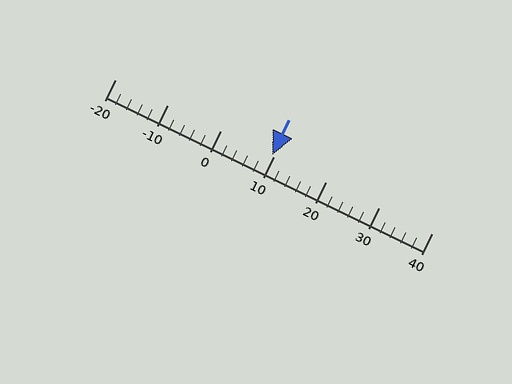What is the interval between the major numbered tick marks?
The major tick marks are spaced 10 units apart.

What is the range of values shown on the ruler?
The ruler shows values from -20 to 40.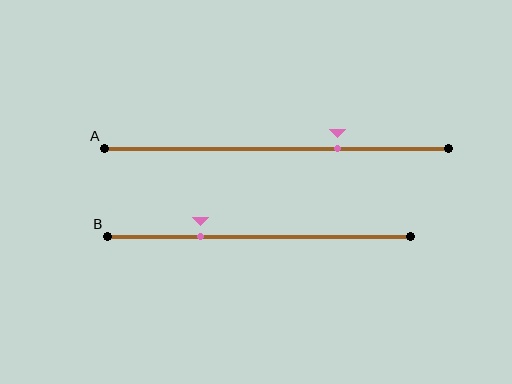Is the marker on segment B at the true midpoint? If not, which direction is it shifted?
No, the marker on segment B is shifted to the left by about 19% of the segment length.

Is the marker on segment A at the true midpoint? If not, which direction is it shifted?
No, the marker on segment A is shifted to the right by about 18% of the segment length.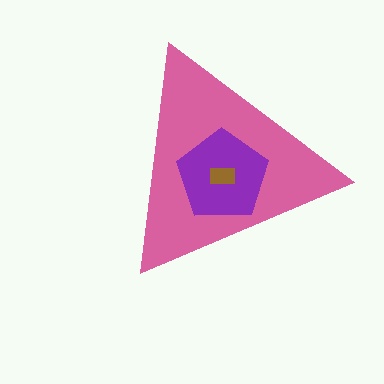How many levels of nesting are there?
3.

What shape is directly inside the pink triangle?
The purple pentagon.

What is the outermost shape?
The pink triangle.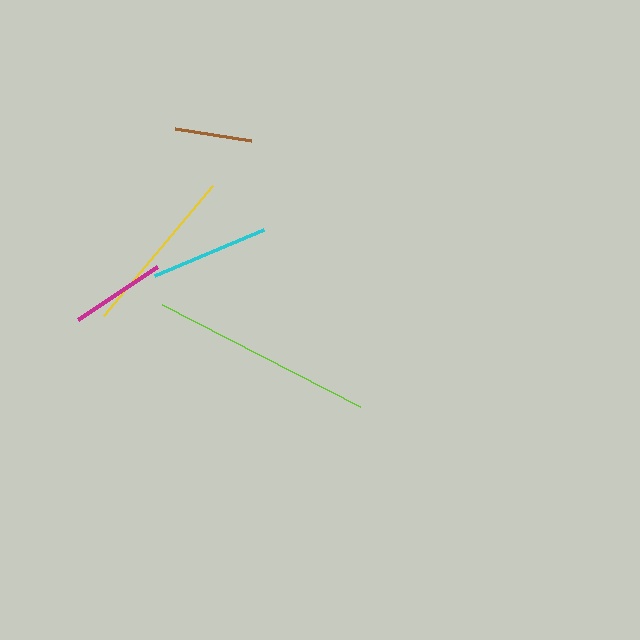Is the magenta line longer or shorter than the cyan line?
The cyan line is longer than the magenta line.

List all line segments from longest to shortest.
From longest to shortest: lime, yellow, cyan, magenta, brown.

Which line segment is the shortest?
The brown line is the shortest at approximately 77 pixels.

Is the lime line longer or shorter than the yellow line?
The lime line is longer than the yellow line.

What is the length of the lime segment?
The lime segment is approximately 223 pixels long.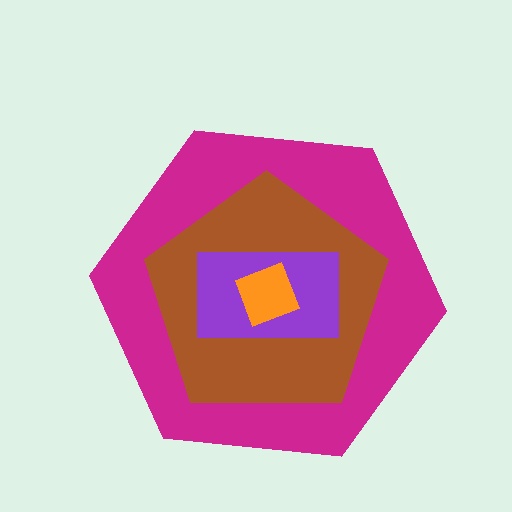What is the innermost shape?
The orange square.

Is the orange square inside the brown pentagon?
Yes.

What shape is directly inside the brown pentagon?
The purple rectangle.